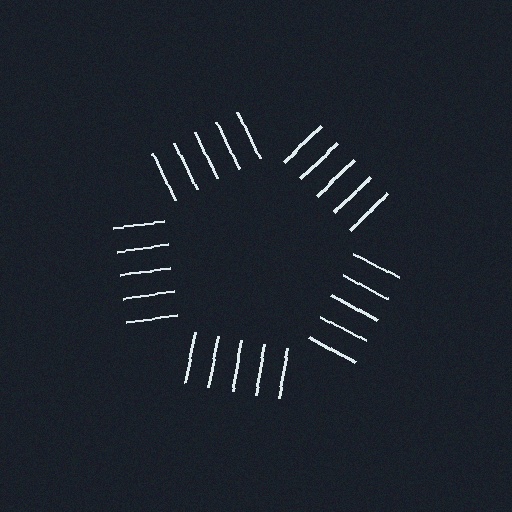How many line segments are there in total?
25 — 5 along each of the 5 edges.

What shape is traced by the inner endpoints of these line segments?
An illusory pentagon — the line segments terminate on its edges but no continuous stroke is drawn.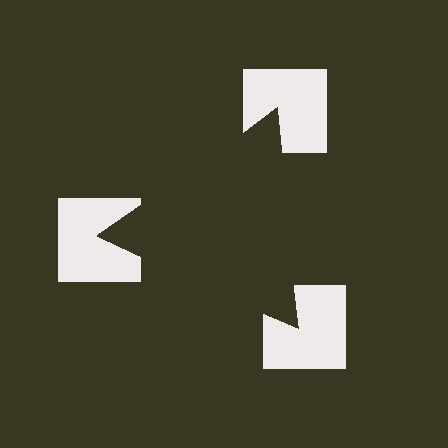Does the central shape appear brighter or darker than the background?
It typically appears slightly darker than the background, even though no actual brightness change is drawn.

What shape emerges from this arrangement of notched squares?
An illusory triangle — its edges are inferred from the aligned wedge cuts in the notched squares, not physically drawn.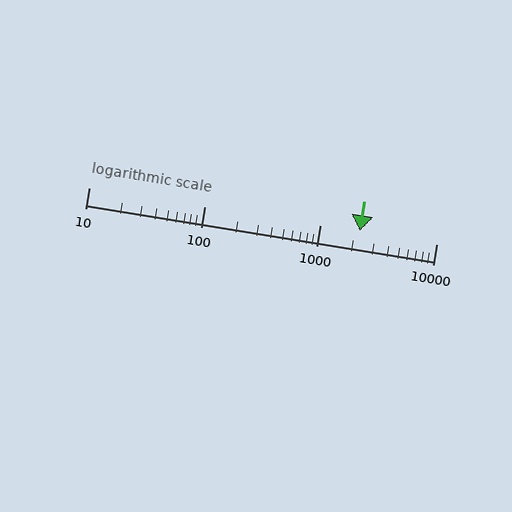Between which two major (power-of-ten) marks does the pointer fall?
The pointer is between 1000 and 10000.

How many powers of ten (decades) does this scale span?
The scale spans 3 decades, from 10 to 10000.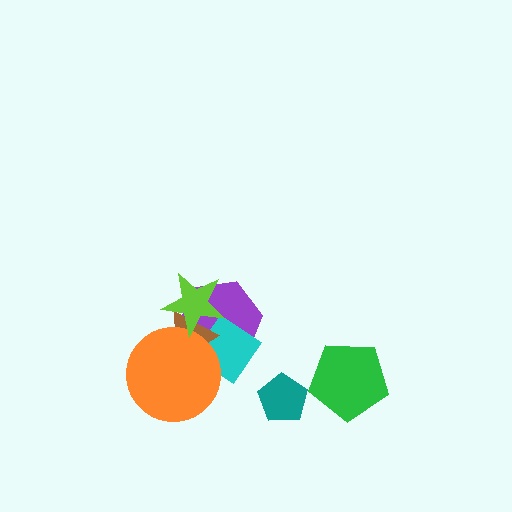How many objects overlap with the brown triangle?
4 objects overlap with the brown triangle.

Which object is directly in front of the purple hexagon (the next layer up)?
The cyan diamond is directly in front of the purple hexagon.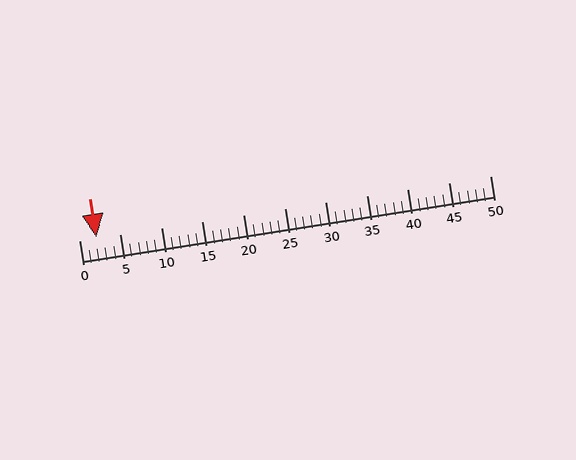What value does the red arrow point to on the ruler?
The red arrow points to approximately 2.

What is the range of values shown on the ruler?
The ruler shows values from 0 to 50.